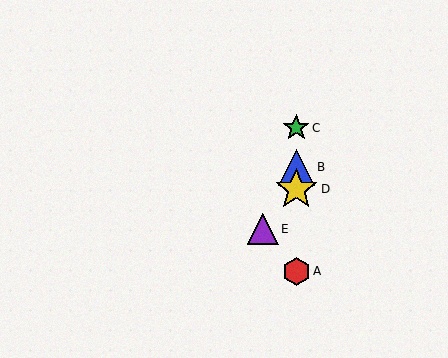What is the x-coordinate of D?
Object D is at x≈296.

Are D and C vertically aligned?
Yes, both are at x≈296.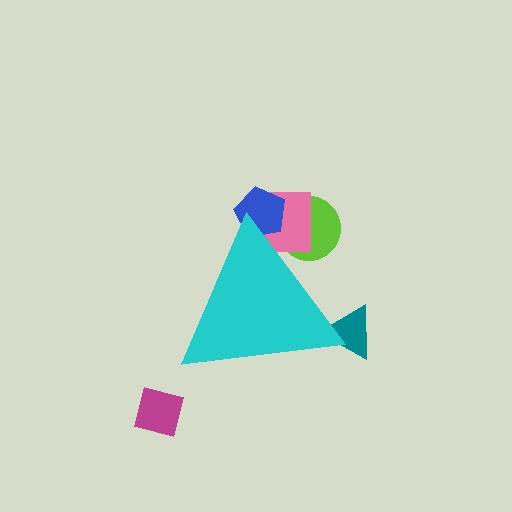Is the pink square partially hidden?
Yes, the pink square is partially hidden behind the cyan triangle.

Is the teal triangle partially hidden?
Yes, the teal triangle is partially hidden behind the cyan triangle.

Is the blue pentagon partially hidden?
Yes, the blue pentagon is partially hidden behind the cyan triangle.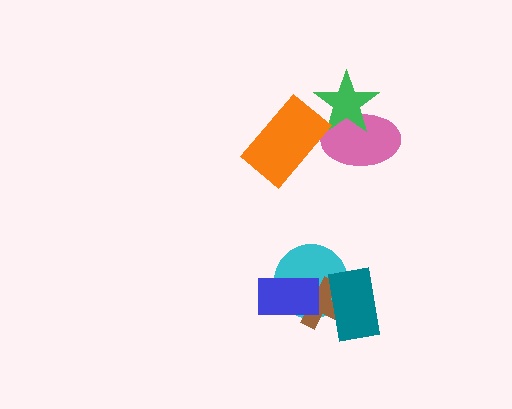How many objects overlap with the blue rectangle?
2 objects overlap with the blue rectangle.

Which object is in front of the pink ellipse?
The green star is in front of the pink ellipse.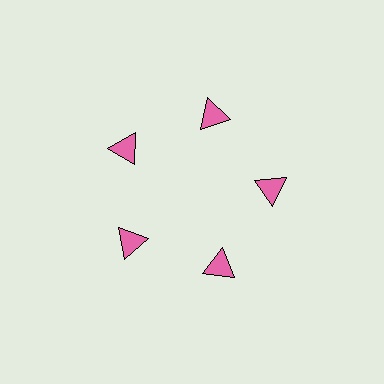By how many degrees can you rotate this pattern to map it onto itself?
The pattern maps onto itself every 72 degrees of rotation.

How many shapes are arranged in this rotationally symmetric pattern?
There are 5 shapes, arranged in 5 groups of 1.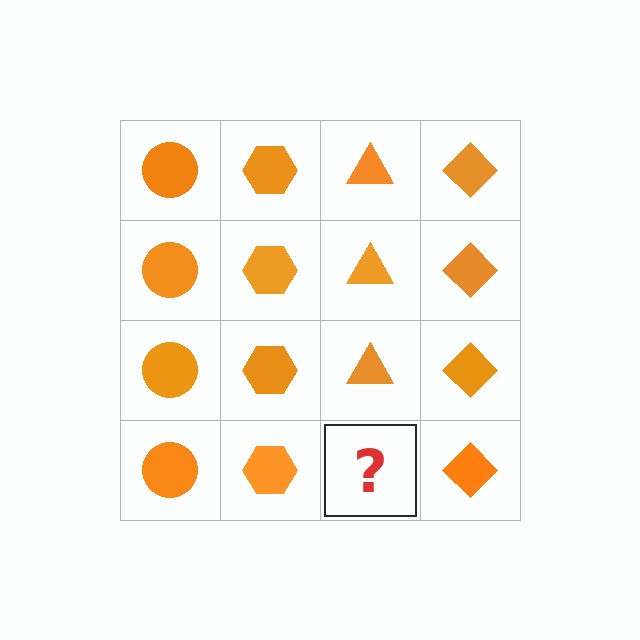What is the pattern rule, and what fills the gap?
The rule is that each column has a consistent shape. The gap should be filled with an orange triangle.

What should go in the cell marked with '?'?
The missing cell should contain an orange triangle.